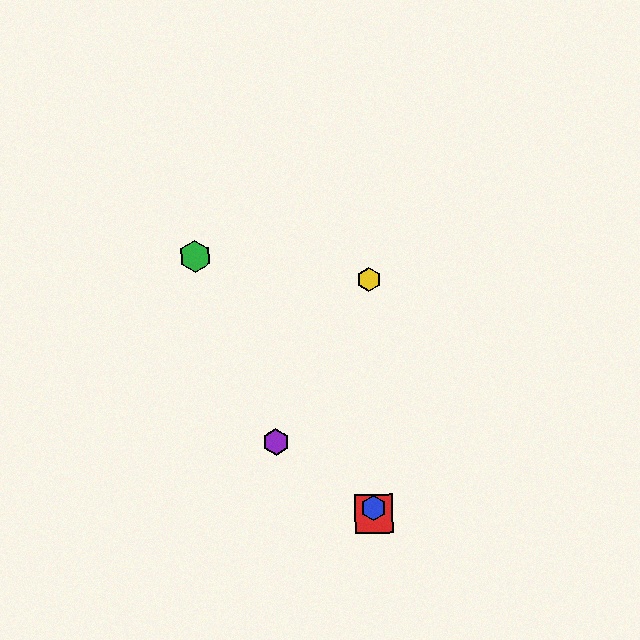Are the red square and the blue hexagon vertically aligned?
Yes, both are at x≈374.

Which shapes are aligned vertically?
The red square, the blue hexagon, the yellow hexagon are aligned vertically.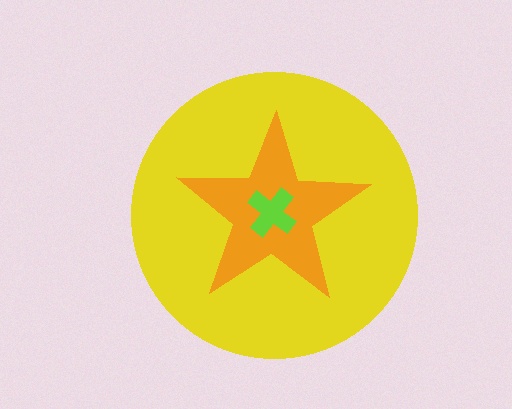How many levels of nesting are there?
3.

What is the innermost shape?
The lime cross.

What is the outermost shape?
The yellow circle.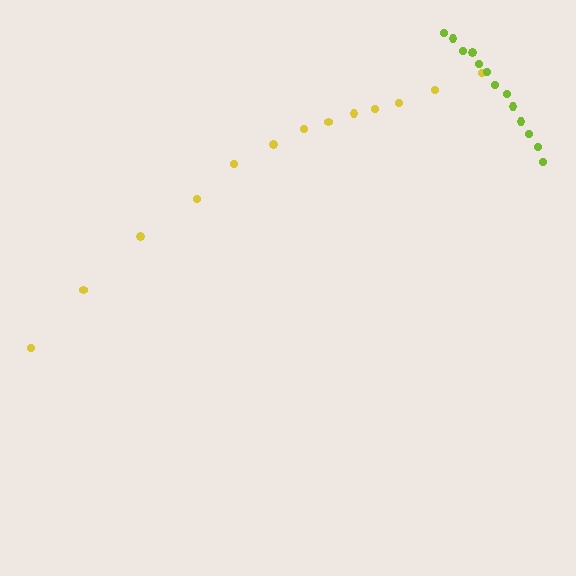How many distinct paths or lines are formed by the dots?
There are 2 distinct paths.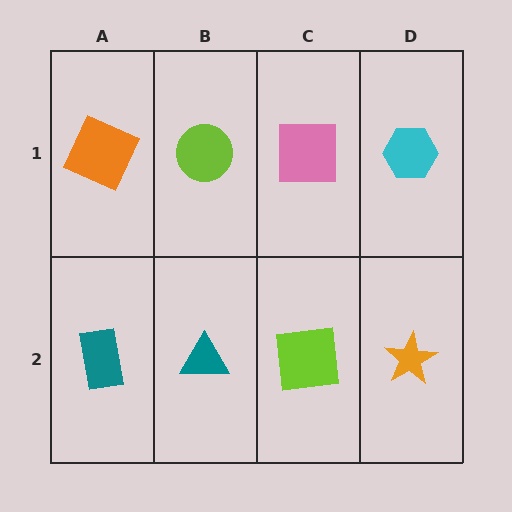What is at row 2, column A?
A teal rectangle.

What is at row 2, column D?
An orange star.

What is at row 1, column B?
A lime circle.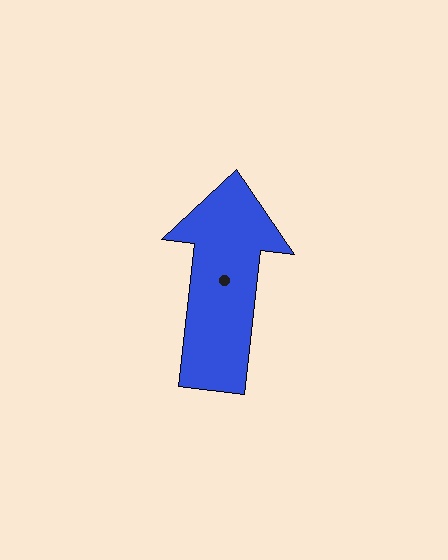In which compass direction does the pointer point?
North.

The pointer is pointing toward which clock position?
Roughly 12 o'clock.